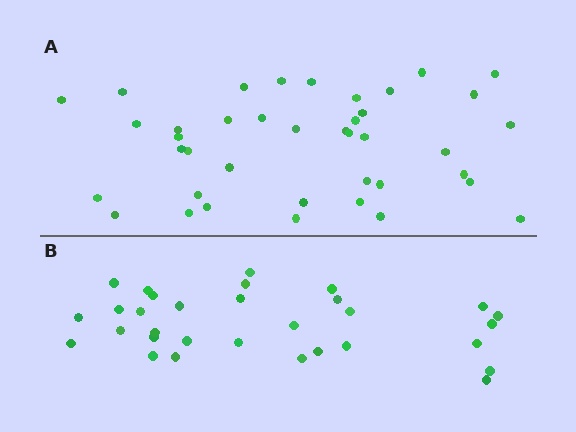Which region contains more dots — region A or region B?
Region A (the top region) has more dots.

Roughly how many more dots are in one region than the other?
Region A has roughly 8 or so more dots than region B.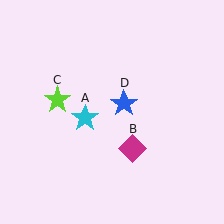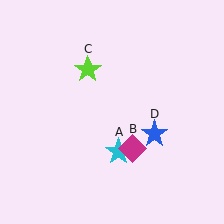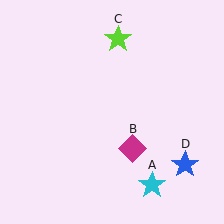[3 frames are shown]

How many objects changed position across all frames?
3 objects changed position: cyan star (object A), lime star (object C), blue star (object D).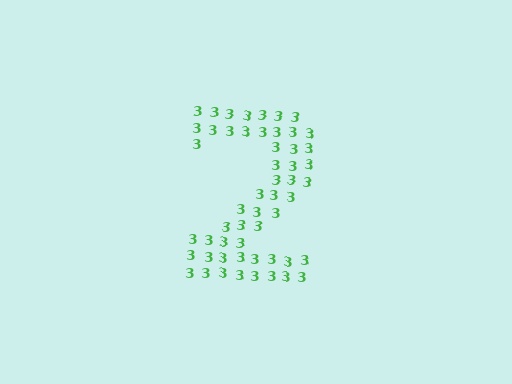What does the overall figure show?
The overall figure shows the digit 2.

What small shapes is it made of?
It is made of small digit 3's.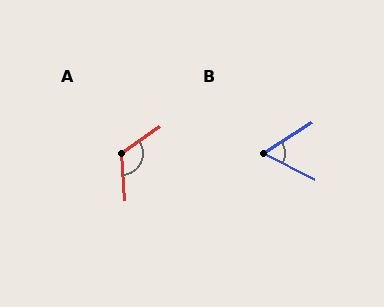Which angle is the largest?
A, at approximately 121 degrees.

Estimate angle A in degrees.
Approximately 121 degrees.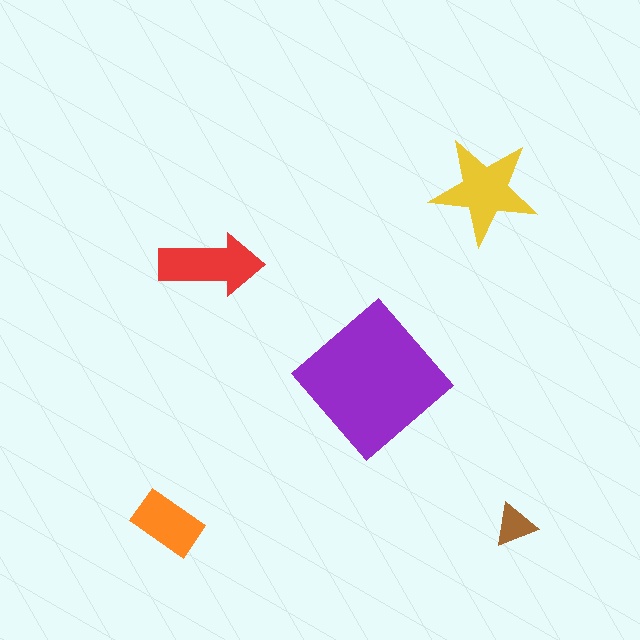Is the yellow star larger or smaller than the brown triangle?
Larger.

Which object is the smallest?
The brown triangle.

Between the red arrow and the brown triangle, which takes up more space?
The red arrow.